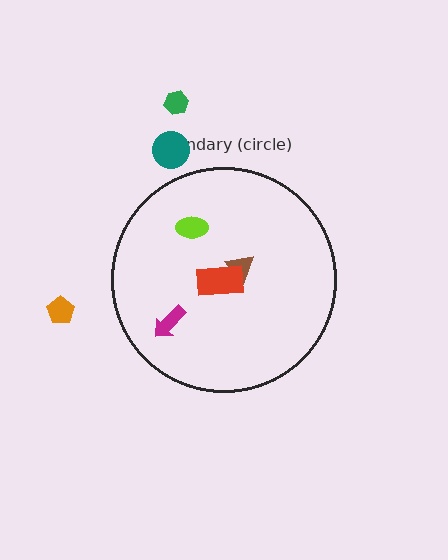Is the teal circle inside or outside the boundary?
Outside.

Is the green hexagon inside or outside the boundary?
Outside.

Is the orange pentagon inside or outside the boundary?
Outside.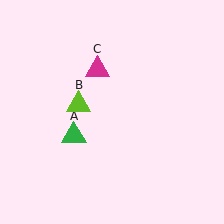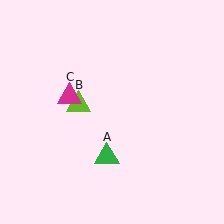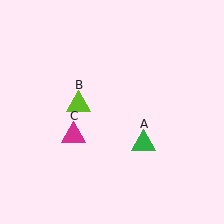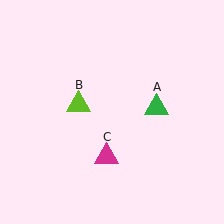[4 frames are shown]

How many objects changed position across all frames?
2 objects changed position: green triangle (object A), magenta triangle (object C).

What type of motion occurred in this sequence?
The green triangle (object A), magenta triangle (object C) rotated counterclockwise around the center of the scene.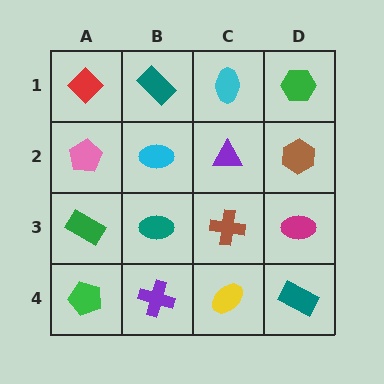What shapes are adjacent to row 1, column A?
A pink pentagon (row 2, column A), a teal rectangle (row 1, column B).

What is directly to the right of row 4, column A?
A purple cross.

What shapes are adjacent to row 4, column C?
A brown cross (row 3, column C), a purple cross (row 4, column B), a teal rectangle (row 4, column D).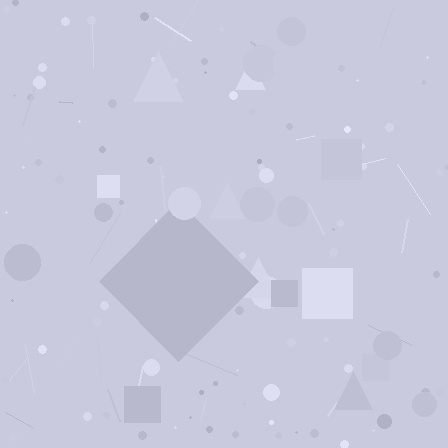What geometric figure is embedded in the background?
A diamond is embedded in the background.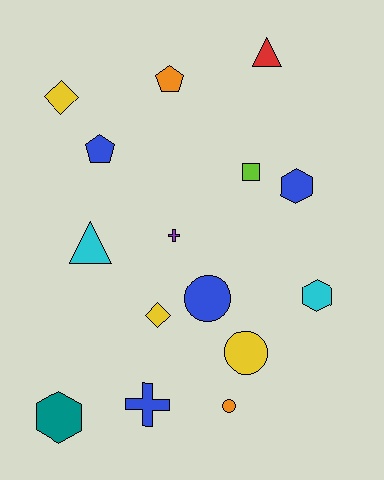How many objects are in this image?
There are 15 objects.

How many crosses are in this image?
There are 2 crosses.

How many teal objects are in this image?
There is 1 teal object.